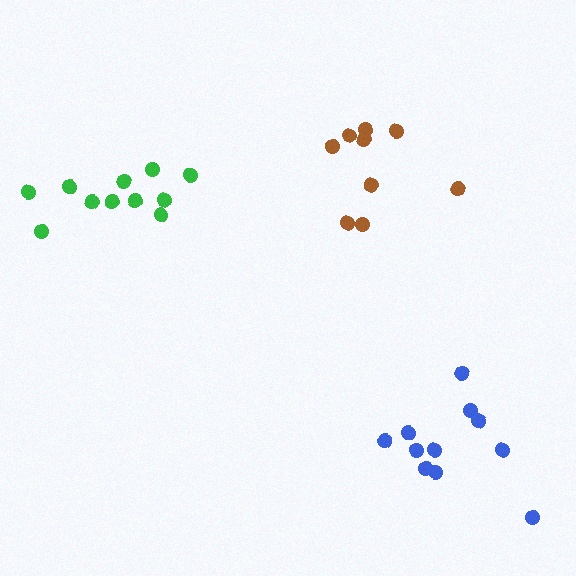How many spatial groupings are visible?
There are 3 spatial groupings.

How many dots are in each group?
Group 1: 11 dots, Group 2: 9 dots, Group 3: 11 dots (31 total).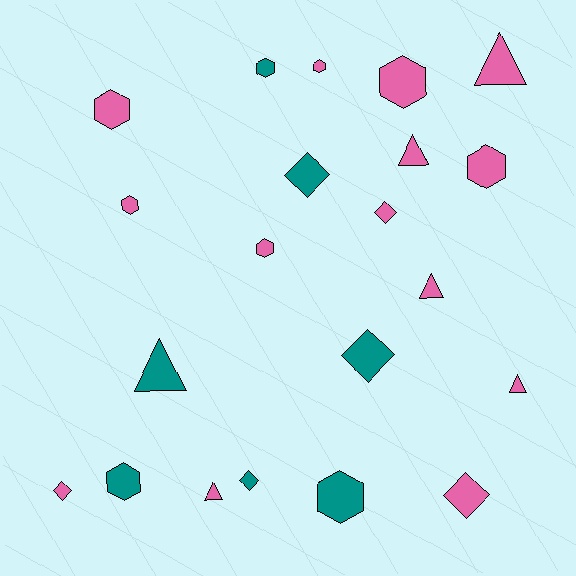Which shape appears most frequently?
Hexagon, with 9 objects.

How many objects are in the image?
There are 21 objects.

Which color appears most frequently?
Pink, with 14 objects.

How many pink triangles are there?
There are 5 pink triangles.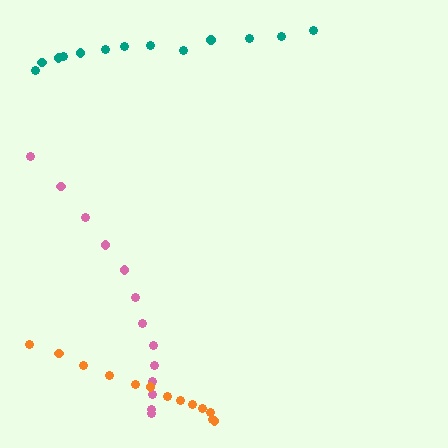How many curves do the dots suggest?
There are 3 distinct paths.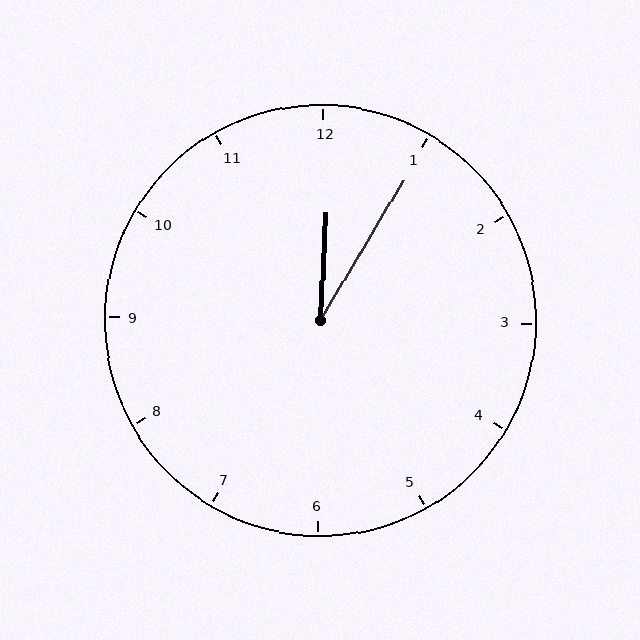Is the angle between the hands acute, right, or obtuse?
It is acute.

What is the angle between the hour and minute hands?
Approximately 28 degrees.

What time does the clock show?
12:05.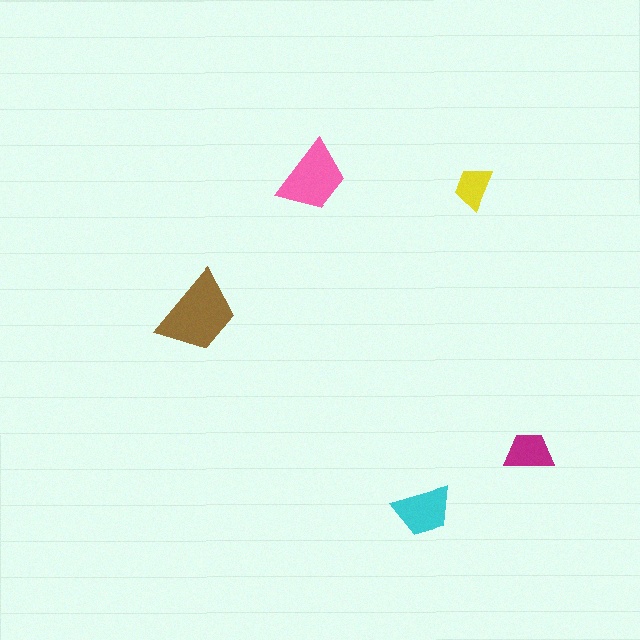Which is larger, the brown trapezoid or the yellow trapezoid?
The brown one.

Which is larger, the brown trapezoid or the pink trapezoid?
The brown one.